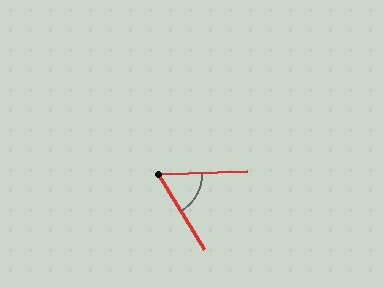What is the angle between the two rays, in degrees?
Approximately 60 degrees.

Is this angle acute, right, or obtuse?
It is acute.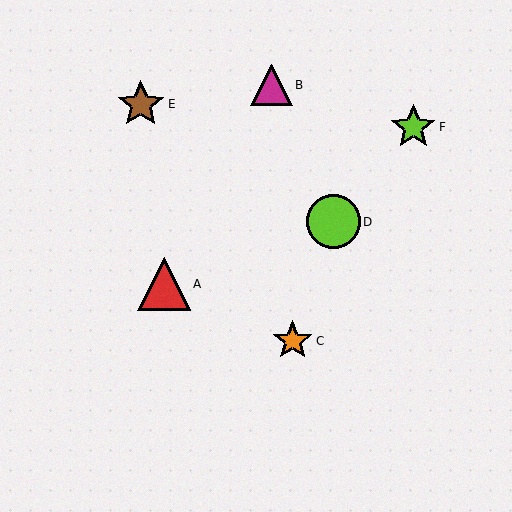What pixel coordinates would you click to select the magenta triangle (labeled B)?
Click at (272, 85) to select the magenta triangle B.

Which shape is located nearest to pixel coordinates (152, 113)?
The brown star (labeled E) at (141, 104) is nearest to that location.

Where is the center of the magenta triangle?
The center of the magenta triangle is at (272, 85).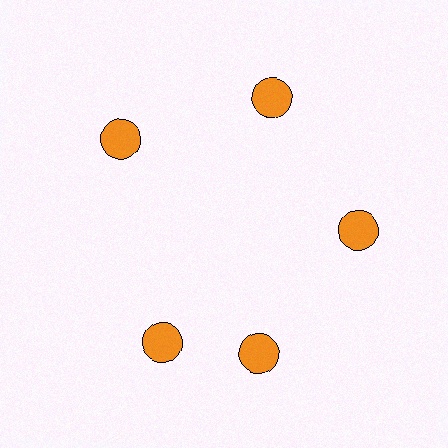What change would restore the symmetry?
The symmetry would be restored by rotating it back into even spacing with its neighbors so that all 5 circles sit at equal angles and equal distance from the center.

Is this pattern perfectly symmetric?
No. The 5 orange circles are arranged in a ring, but one element near the 8 o'clock position is rotated out of alignment along the ring, breaking the 5-fold rotational symmetry.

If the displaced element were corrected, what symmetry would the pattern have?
It would have 5-fold rotational symmetry — the pattern would map onto itself every 72 degrees.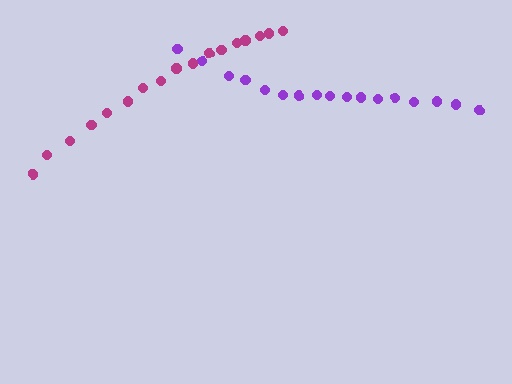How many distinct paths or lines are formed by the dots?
There are 2 distinct paths.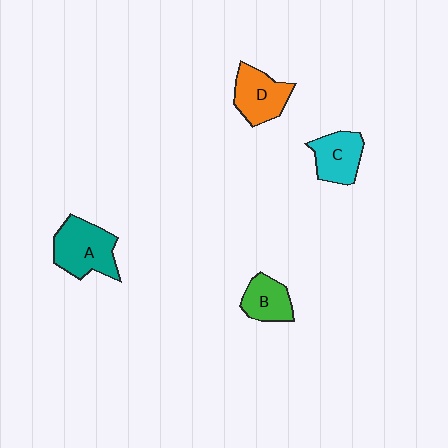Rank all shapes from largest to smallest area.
From largest to smallest: A (teal), D (orange), C (cyan), B (green).